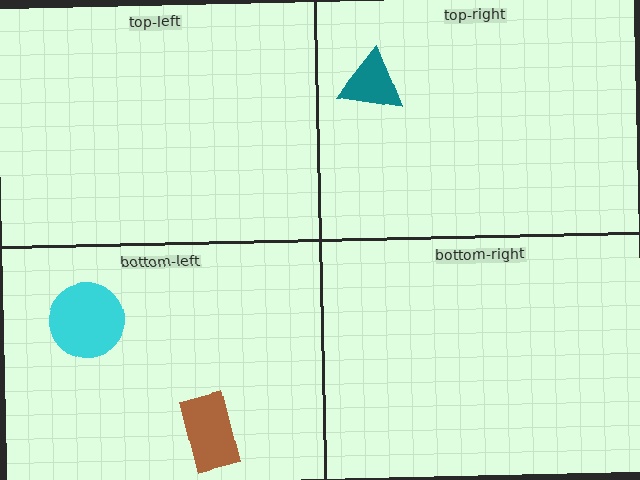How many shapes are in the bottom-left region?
2.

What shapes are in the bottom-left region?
The cyan circle, the brown rectangle.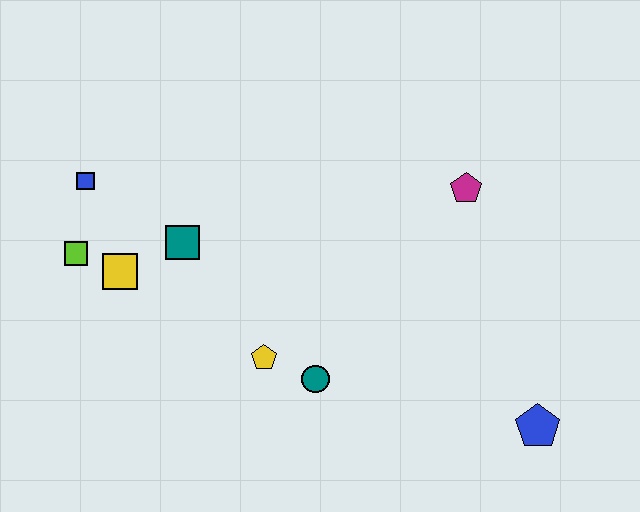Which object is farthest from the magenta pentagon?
The lime square is farthest from the magenta pentagon.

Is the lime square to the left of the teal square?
Yes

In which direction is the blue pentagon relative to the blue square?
The blue pentagon is to the right of the blue square.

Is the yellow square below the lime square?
Yes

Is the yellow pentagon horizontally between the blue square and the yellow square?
No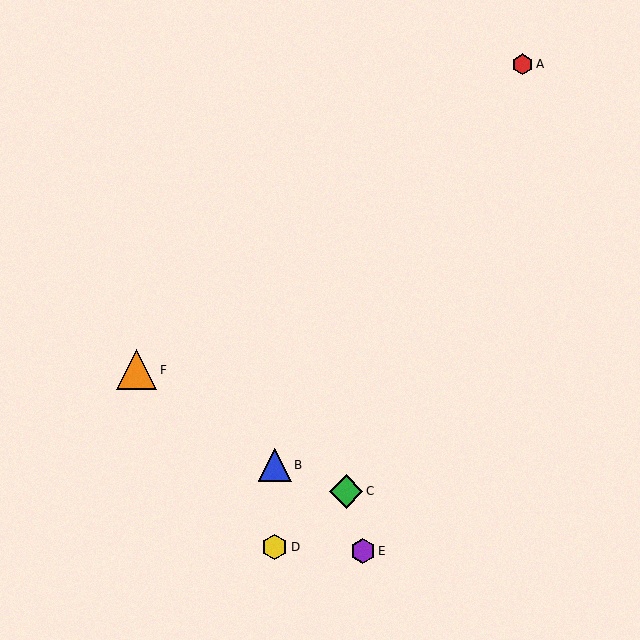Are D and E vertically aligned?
No, D is at x≈275 and E is at x≈363.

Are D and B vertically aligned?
Yes, both are at x≈275.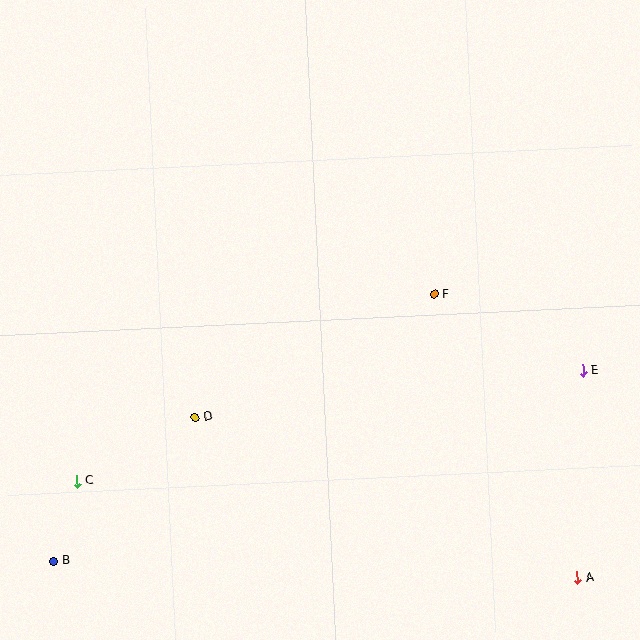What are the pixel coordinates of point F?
Point F is at (434, 294).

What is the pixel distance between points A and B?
The distance between A and B is 523 pixels.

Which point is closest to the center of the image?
Point F at (434, 294) is closest to the center.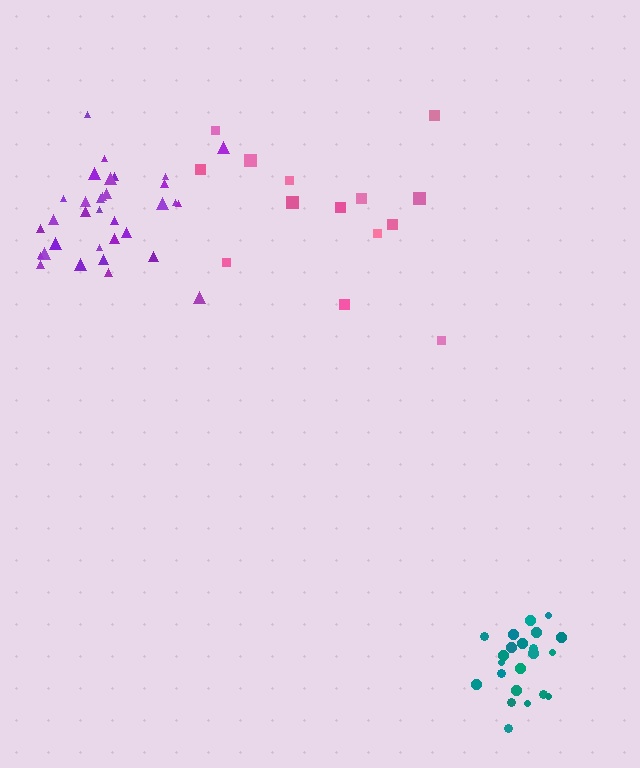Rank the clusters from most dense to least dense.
teal, purple, pink.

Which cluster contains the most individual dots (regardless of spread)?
Purple (33).